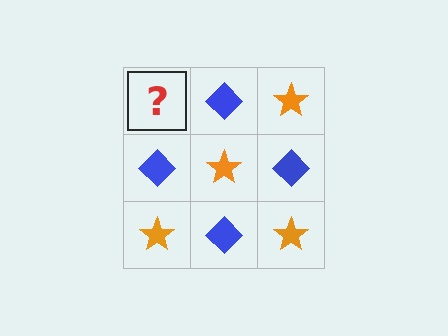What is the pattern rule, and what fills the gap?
The rule is that it alternates orange star and blue diamond in a checkerboard pattern. The gap should be filled with an orange star.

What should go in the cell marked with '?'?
The missing cell should contain an orange star.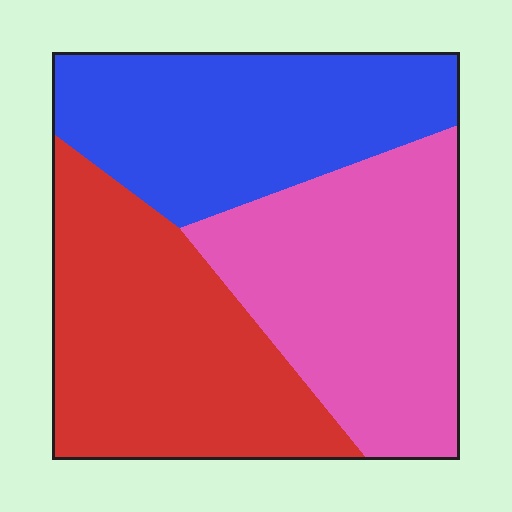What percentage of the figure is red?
Red covers about 35% of the figure.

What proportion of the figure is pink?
Pink takes up about one third (1/3) of the figure.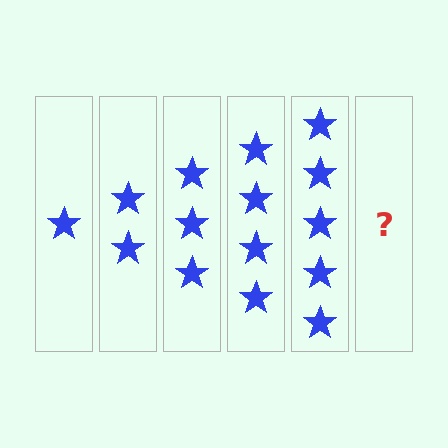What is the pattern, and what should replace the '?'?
The pattern is that each step adds one more star. The '?' should be 6 stars.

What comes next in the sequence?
The next element should be 6 stars.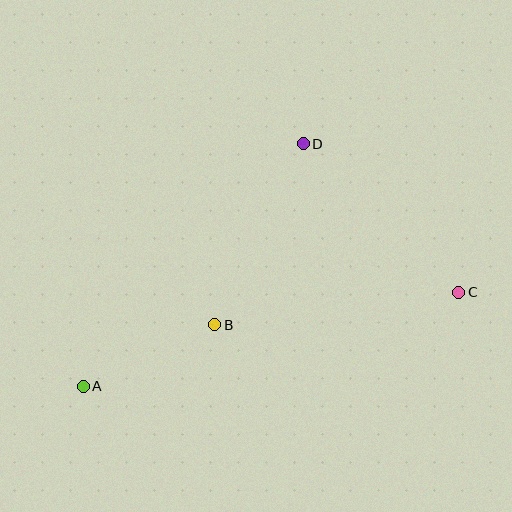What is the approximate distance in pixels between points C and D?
The distance between C and D is approximately 215 pixels.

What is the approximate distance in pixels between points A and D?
The distance between A and D is approximately 327 pixels.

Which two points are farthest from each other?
Points A and C are farthest from each other.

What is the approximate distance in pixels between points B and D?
The distance between B and D is approximately 202 pixels.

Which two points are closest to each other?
Points A and B are closest to each other.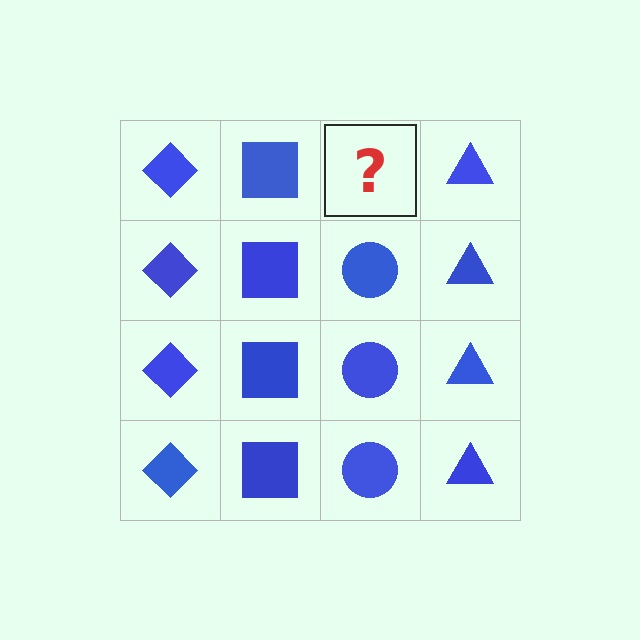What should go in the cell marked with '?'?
The missing cell should contain a blue circle.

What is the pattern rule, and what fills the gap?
The rule is that each column has a consistent shape. The gap should be filled with a blue circle.